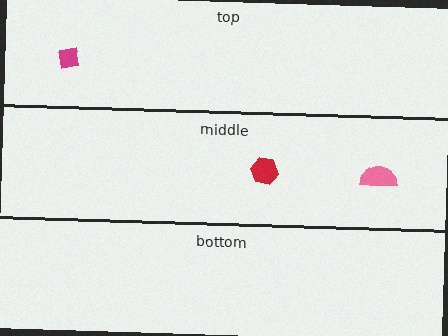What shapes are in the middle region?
The pink semicircle, the red hexagon.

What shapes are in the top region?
The magenta square.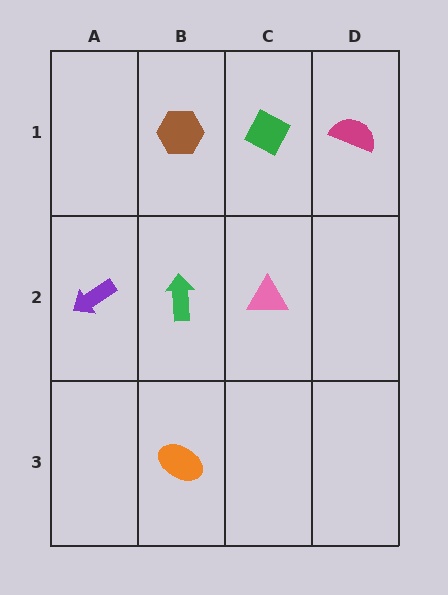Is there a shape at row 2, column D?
No, that cell is empty.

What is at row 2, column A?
A purple arrow.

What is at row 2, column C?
A pink triangle.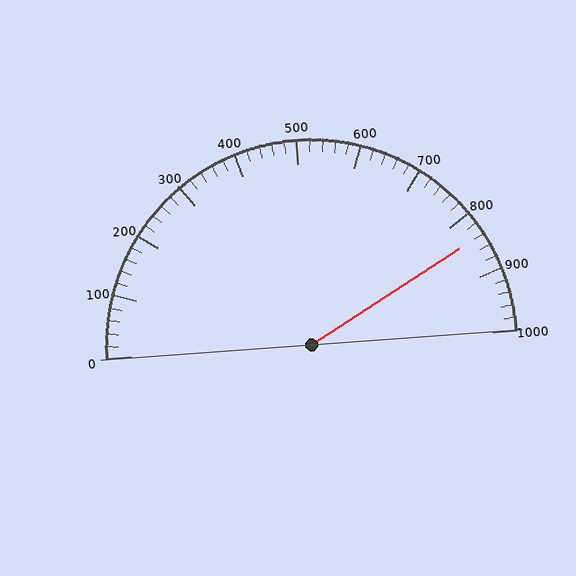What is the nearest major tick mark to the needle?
The nearest major tick mark is 800.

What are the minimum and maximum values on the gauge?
The gauge ranges from 0 to 1000.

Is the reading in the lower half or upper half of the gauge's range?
The reading is in the upper half of the range (0 to 1000).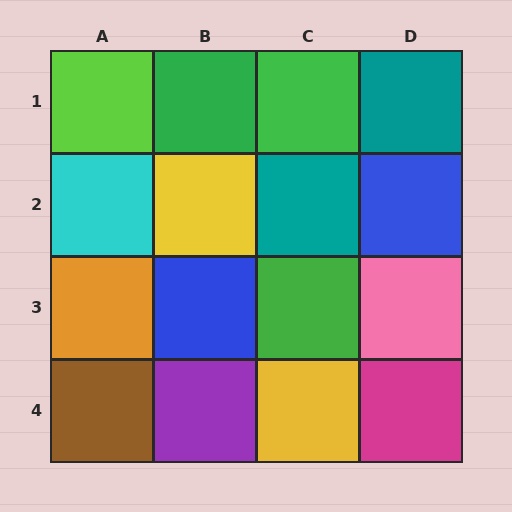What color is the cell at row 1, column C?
Green.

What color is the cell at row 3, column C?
Green.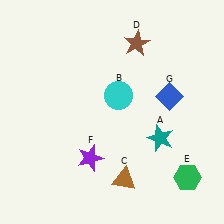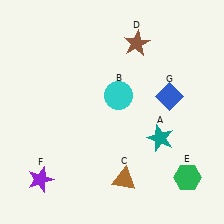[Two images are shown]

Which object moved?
The purple star (F) moved left.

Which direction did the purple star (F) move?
The purple star (F) moved left.